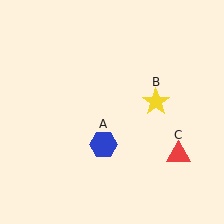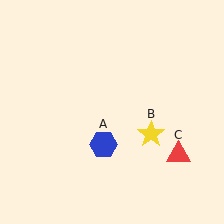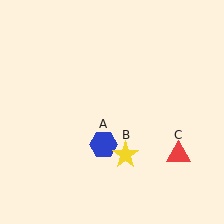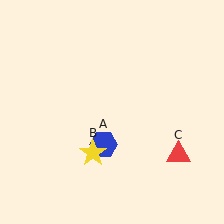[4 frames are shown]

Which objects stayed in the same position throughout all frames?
Blue hexagon (object A) and red triangle (object C) remained stationary.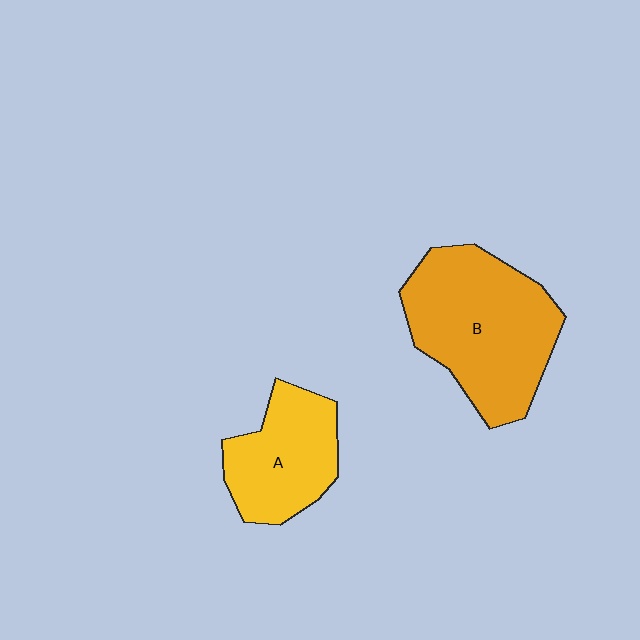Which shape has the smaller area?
Shape A (yellow).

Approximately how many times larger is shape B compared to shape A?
Approximately 1.6 times.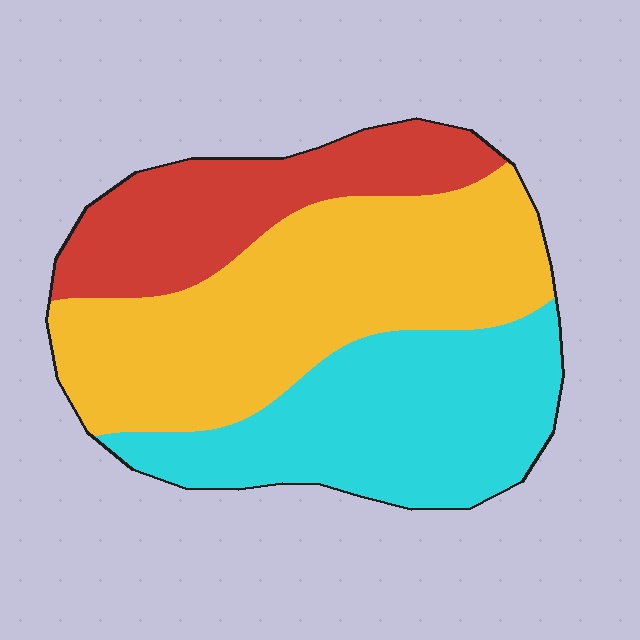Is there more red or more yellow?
Yellow.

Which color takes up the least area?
Red, at roughly 25%.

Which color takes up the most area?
Yellow, at roughly 45%.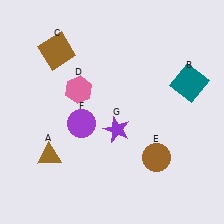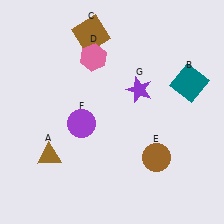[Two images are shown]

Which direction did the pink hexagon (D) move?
The pink hexagon (D) moved up.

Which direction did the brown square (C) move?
The brown square (C) moved right.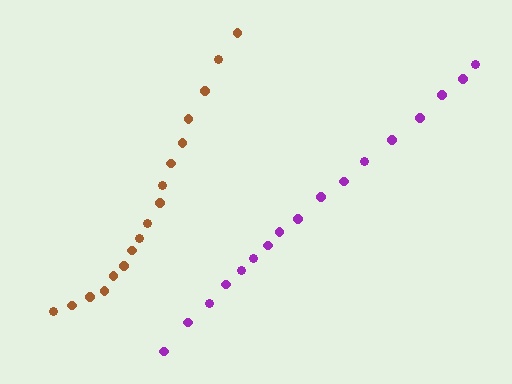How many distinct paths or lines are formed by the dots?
There are 2 distinct paths.